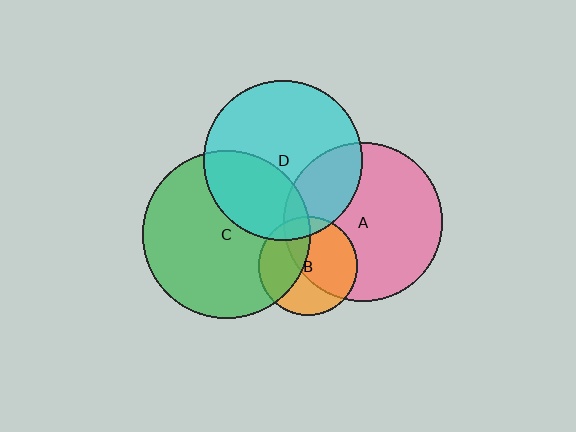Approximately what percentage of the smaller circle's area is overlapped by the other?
Approximately 10%.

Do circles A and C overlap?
Yes.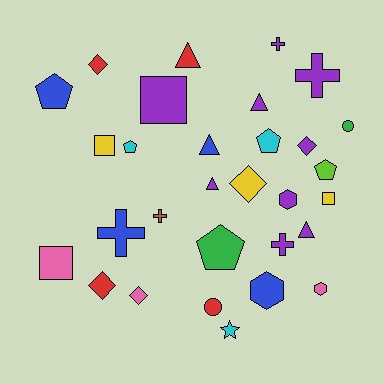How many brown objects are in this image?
There is 1 brown object.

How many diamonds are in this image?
There are 5 diamonds.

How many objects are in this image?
There are 30 objects.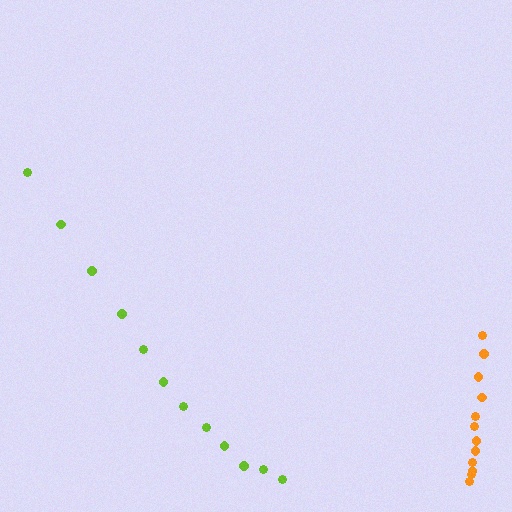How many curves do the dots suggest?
There are 2 distinct paths.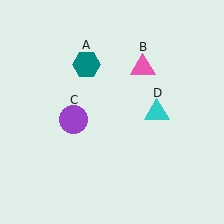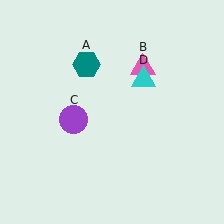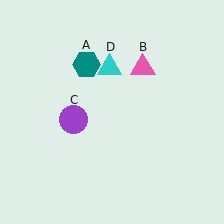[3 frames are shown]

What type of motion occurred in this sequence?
The cyan triangle (object D) rotated counterclockwise around the center of the scene.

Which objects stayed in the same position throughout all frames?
Teal hexagon (object A) and pink triangle (object B) and purple circle (object C) remained stationary.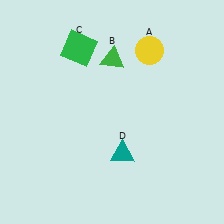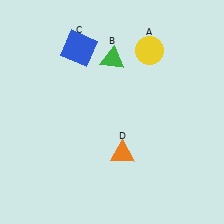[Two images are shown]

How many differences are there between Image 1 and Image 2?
There are 2 differences between the two images.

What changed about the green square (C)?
In Image 1, C is green. In Image 2, it changed to blue.